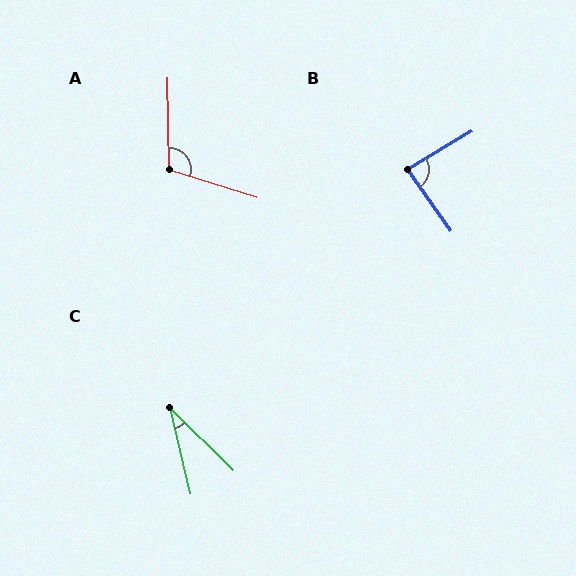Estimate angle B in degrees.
Approximately 85 degrees.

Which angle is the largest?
A, at approximately 108 degrees.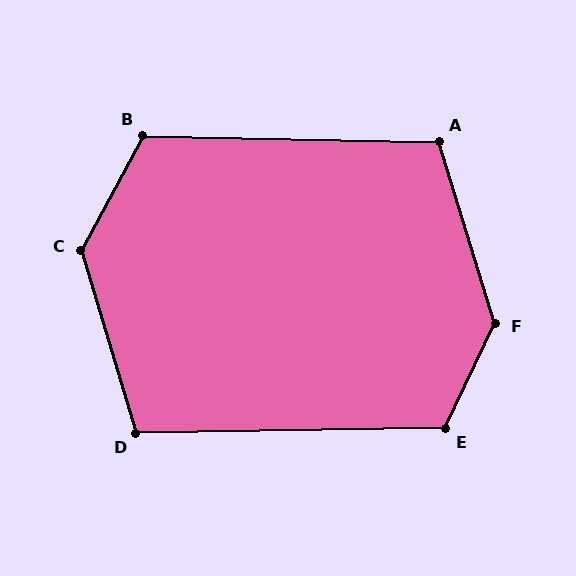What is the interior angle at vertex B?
Approximately 117 degrees (obtuse).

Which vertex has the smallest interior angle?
D, at approximately 106 degrees.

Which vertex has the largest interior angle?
F, at approximately 137 degrees.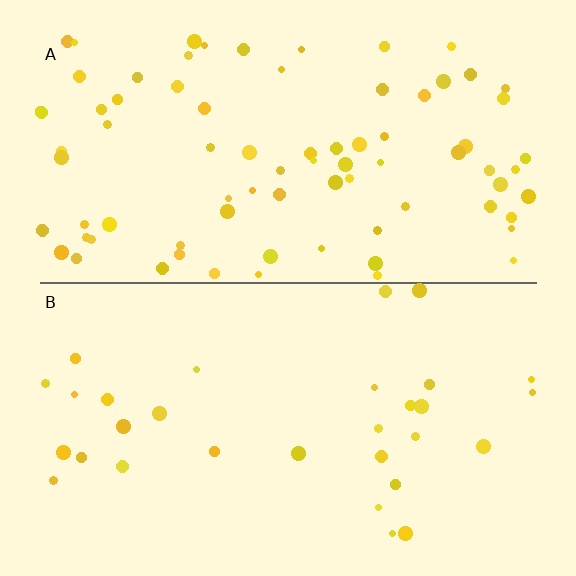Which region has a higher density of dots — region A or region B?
A (the top).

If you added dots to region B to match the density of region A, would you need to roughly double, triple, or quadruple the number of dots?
Approximately triple.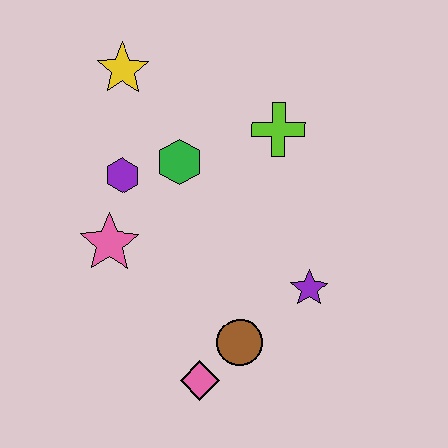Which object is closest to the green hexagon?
The purple hexagon is closest to the green hexagon.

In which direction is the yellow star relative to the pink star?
The yellow star is above the pink star.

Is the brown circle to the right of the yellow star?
Yes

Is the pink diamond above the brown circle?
No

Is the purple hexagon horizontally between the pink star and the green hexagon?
Yes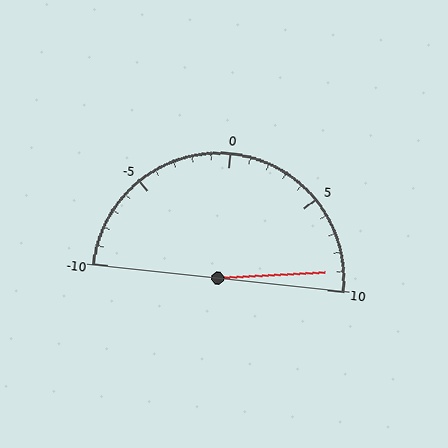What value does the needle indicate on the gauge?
The needle indicates approximately 9.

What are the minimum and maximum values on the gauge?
The gauge ranges from -10 to 10.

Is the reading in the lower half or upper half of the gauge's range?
The reading is in the upper half of the range (-10 to 10).